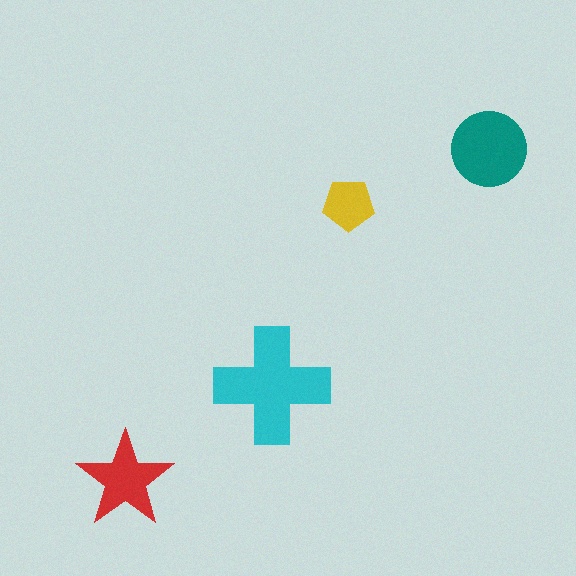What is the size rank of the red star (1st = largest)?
3rd.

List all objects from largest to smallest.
The cyan cross, the teal circle, the red star, the yellow pentagon.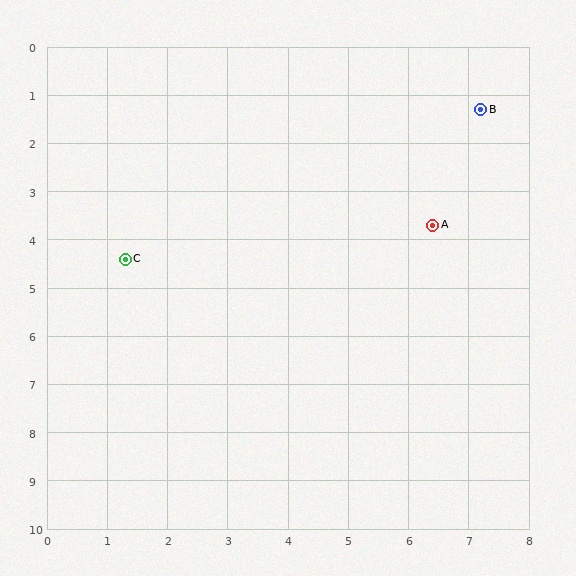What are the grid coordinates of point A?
Point A is at approximately (6.4, 3.7).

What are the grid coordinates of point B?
Point B is at approximately (7.2, 1.3).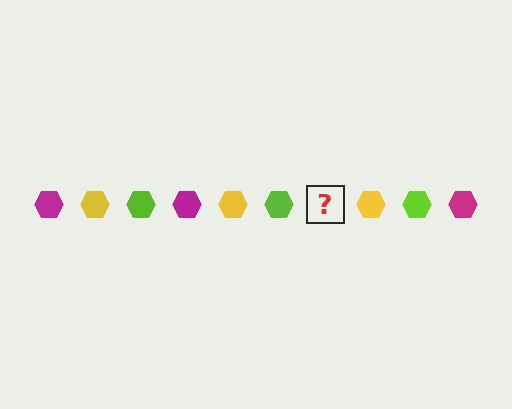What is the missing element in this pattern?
The missing element is a magenta hexagon.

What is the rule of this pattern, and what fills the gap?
The rule is that the pattern cycles through magenta, yellow, lime hexagons. The gap should be filled with a magenta hexagon.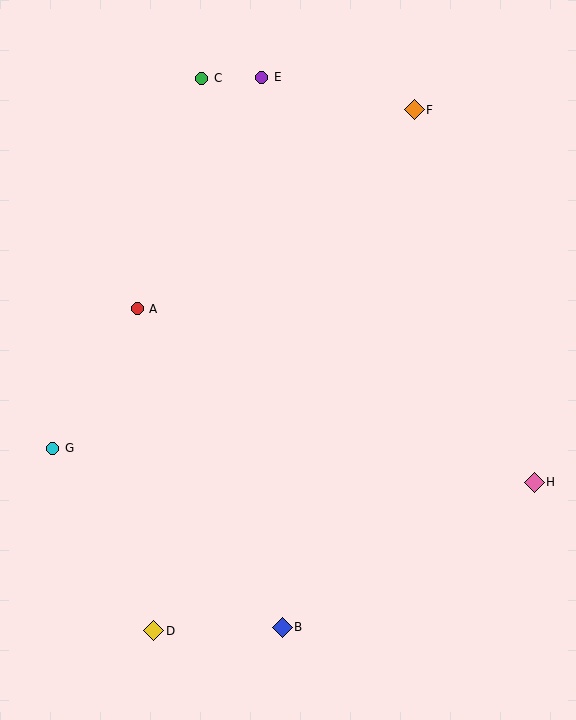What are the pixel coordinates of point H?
Point H is at (534, 482).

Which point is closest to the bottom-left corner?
Point D is closest to the bottom-left corner.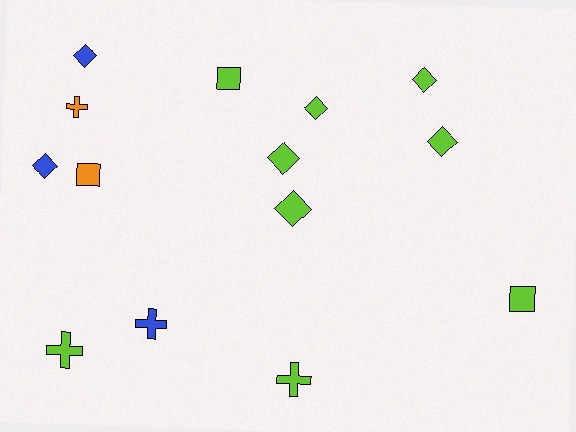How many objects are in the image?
There are 14 objects.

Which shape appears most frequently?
Diamond, with 7 objects.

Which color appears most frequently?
Lime, with 9 objects.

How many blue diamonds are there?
There are 2 blue diamonds.